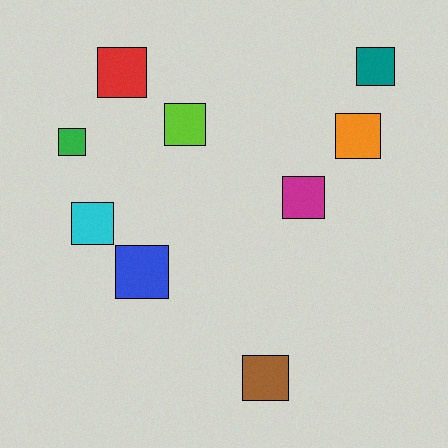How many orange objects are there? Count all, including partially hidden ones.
There is 1 orange object.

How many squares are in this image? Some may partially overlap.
There are 9 squares.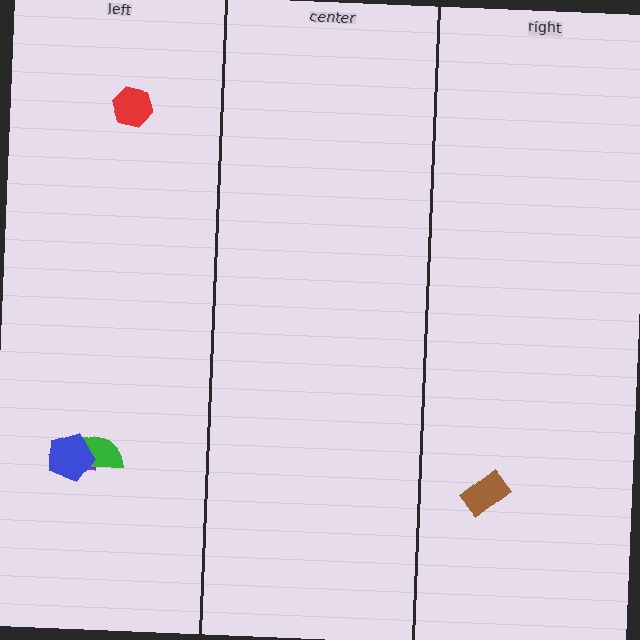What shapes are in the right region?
The brown rectangle.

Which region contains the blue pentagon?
The left region.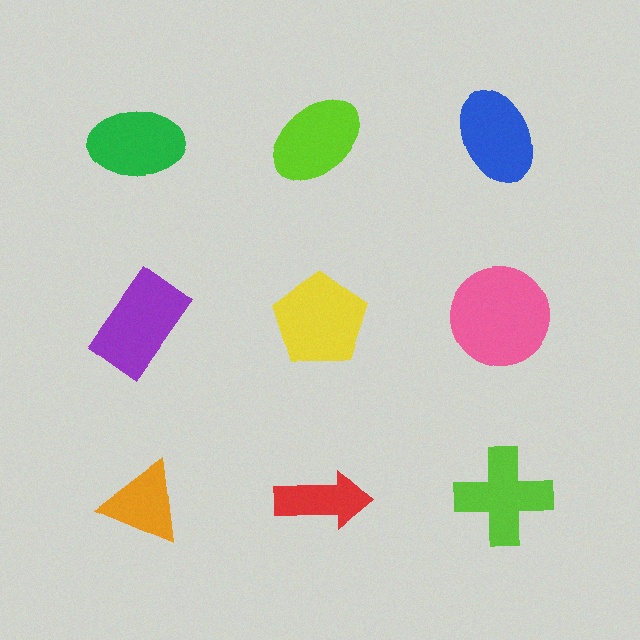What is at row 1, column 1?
A green ellipse.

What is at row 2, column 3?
A pink circle.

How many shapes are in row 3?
3 shapes.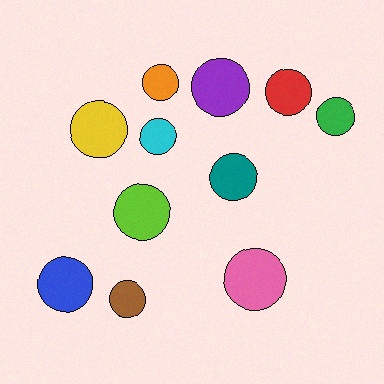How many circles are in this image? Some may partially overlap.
There are 11 circles.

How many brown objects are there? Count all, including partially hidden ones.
There is 1 brown object.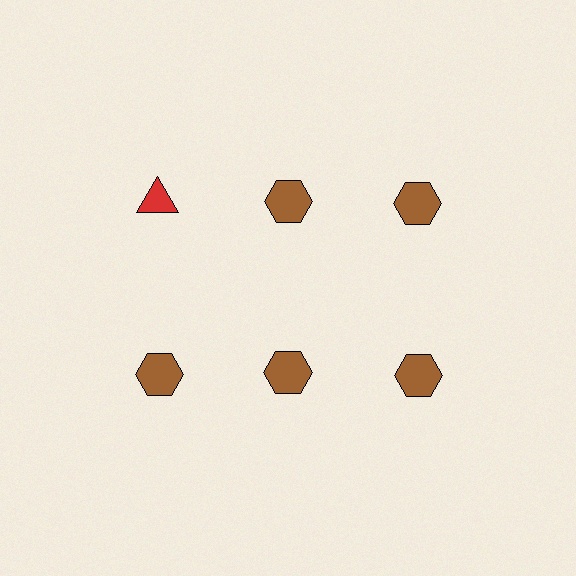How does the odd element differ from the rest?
It differs in both color (red instead of brown) and shape (triangle instead of hexagon).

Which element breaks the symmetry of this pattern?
The red triangle in the top row, leftmost column breaks the symmetry. All other shapes are brown hexagons.